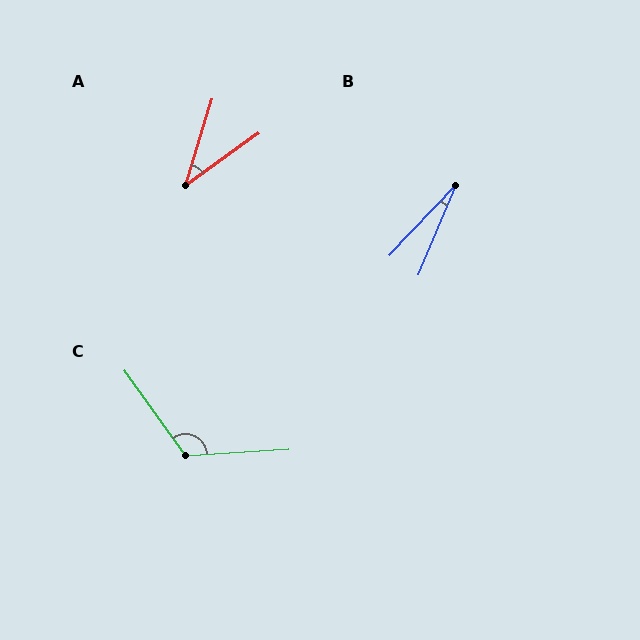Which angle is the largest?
C, at approximately 122 degrees.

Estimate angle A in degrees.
Approximately 37 degrees.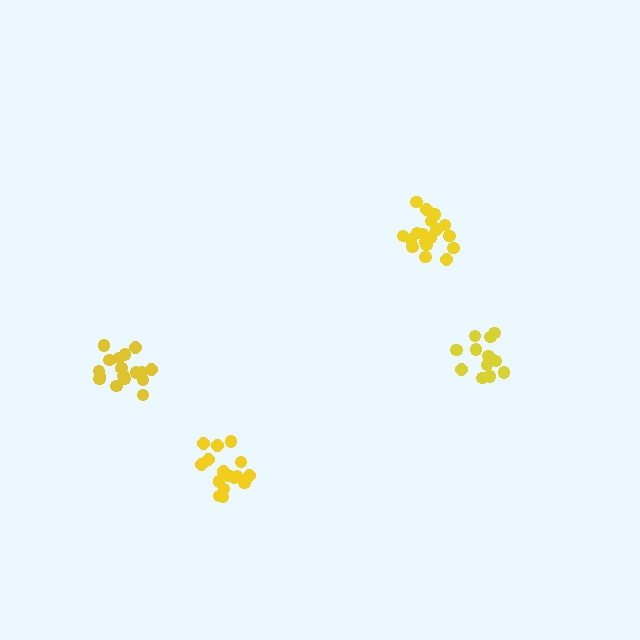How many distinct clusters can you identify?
There are 4 distinct clusters.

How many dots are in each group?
Group 1: 16 dots, Group 2: 18 dots, Group 3: 13 dots, Group 4: 17 dots (64 total).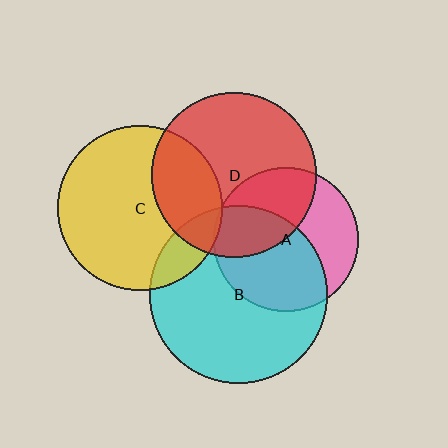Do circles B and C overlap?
Yes.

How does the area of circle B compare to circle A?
Approximately 1.5 times.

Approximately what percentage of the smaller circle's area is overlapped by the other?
Approximately 15%.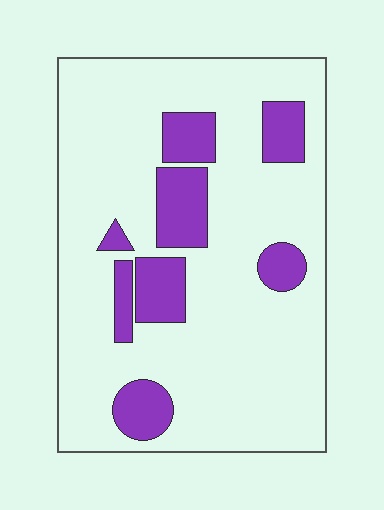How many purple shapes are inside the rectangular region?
8.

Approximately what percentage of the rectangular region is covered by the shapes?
Approximately 20%.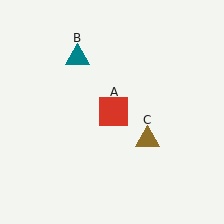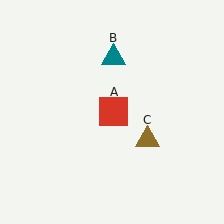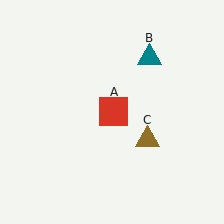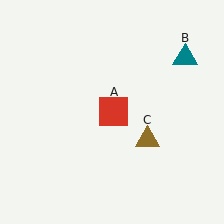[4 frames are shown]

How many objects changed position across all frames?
1 object changed position: teal triangle (object B).